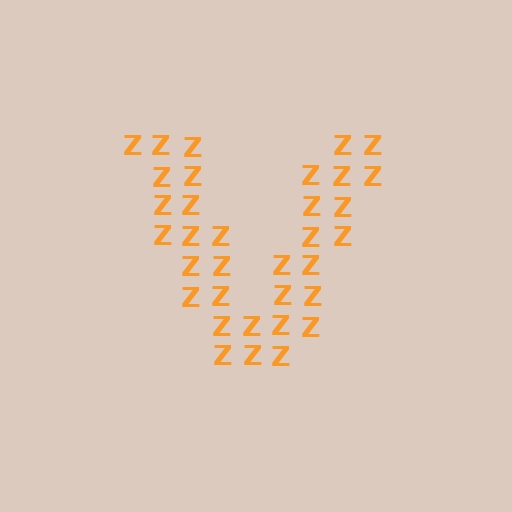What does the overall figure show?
The overall figure shows the letter V.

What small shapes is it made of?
It is made of small letter Z's.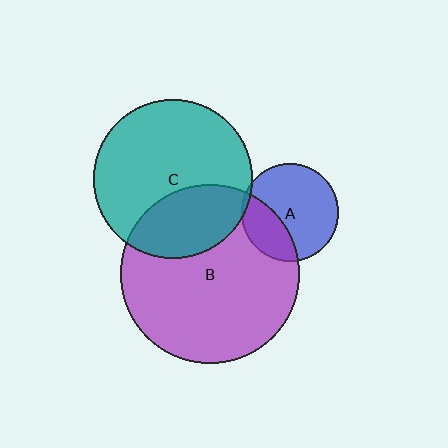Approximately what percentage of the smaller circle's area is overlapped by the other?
Approximately 5%.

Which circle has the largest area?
Circle B (purple).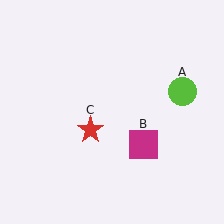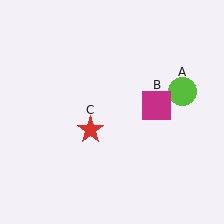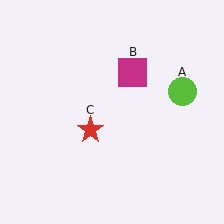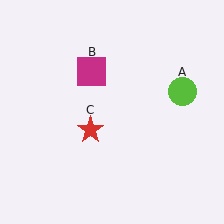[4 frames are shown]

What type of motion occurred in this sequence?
The magenta square (object B) rotated counterclockwise around the center of the scene.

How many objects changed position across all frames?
1 object changed position: magenta square (object B).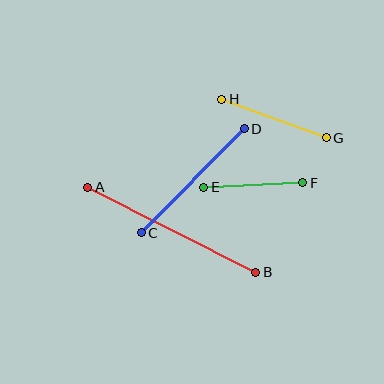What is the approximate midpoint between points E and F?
The midpoint is at approximately (253, 185) pixels.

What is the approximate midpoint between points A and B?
The midpoint is at approximately (172, 230) pixels.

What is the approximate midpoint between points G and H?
The midpoint is at approximately (274, 119) pixels.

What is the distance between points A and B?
The distance is approximately 188 pixels.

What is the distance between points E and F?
The distance is approximately 99 pixels.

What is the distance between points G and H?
The distance is approximately 112 pixels.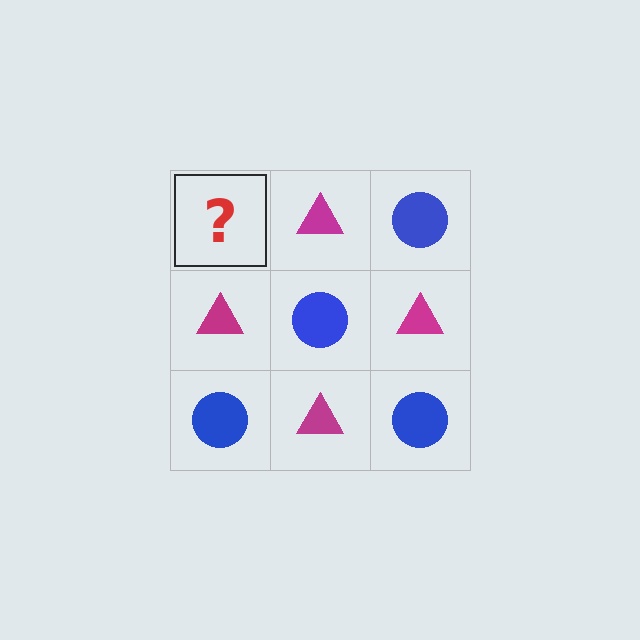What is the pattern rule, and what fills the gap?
The rule is that it alternates blue circle and magenta triangle in a checkerboard pattern. The gap should be filled with a blue circle.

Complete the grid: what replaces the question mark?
The question mark should be replaced with a blue circle.